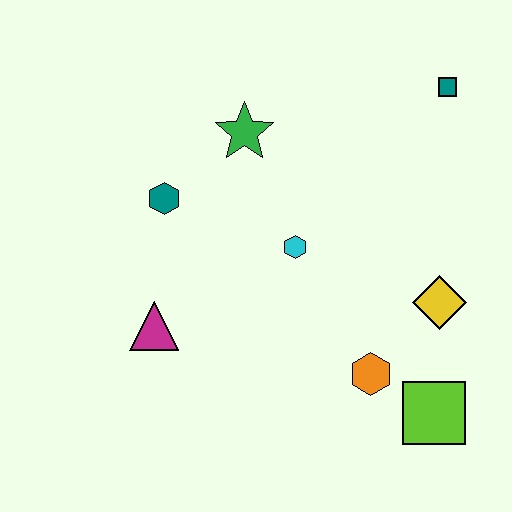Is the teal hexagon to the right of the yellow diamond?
No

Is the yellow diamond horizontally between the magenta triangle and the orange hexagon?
No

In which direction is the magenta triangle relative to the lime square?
The magenta triangle is to the left of the lime square.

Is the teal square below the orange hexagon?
No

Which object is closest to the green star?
The teal hexagon is closest to the green star.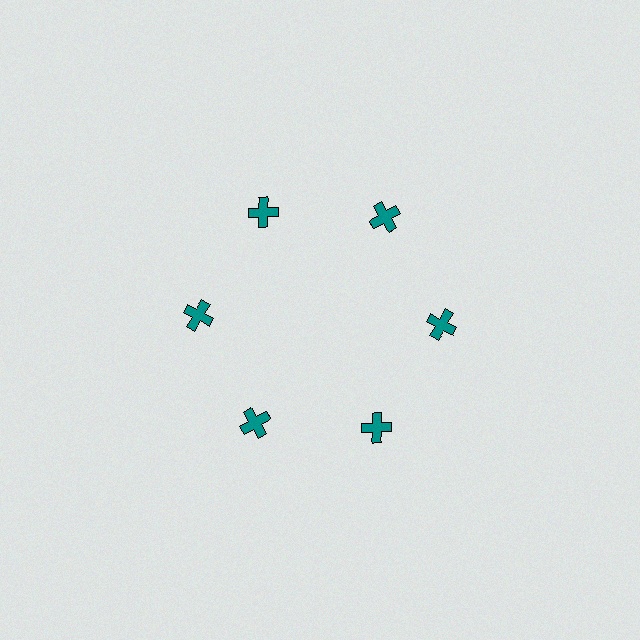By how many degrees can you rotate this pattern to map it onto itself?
The pattern maps onto itself every 60 degrees of rotation.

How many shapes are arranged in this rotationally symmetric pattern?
There are 6 shapes, arranged in 6 groups of 1.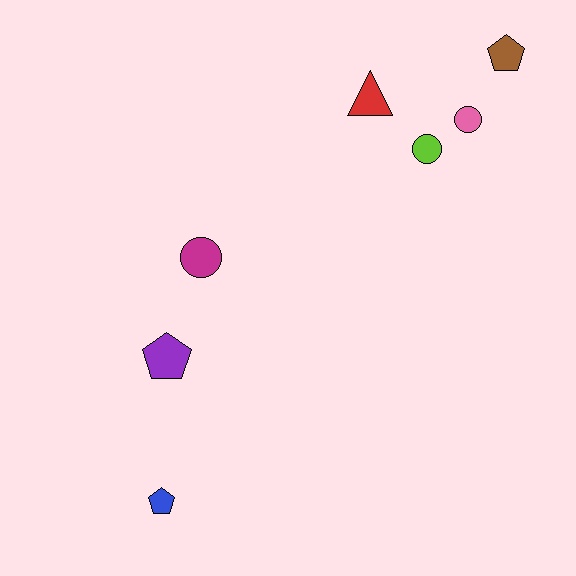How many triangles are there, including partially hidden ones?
There is 1 triangle.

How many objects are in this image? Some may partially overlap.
There are 7 objects.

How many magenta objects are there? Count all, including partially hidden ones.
There is 1 magenta object.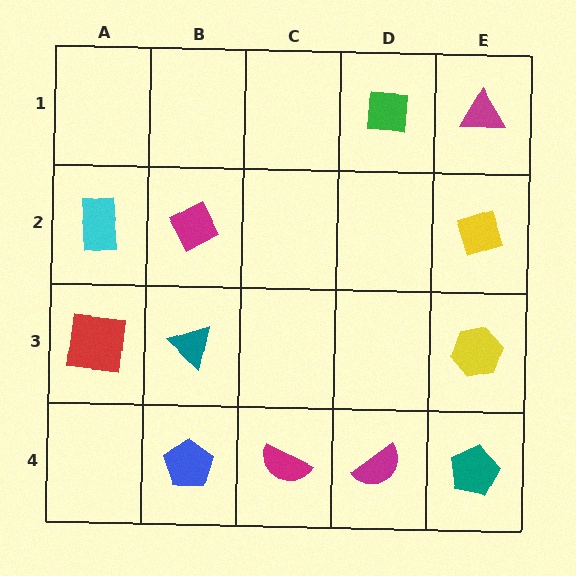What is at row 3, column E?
A yellow hexagon.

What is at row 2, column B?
A magenta diamond.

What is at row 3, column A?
A red square.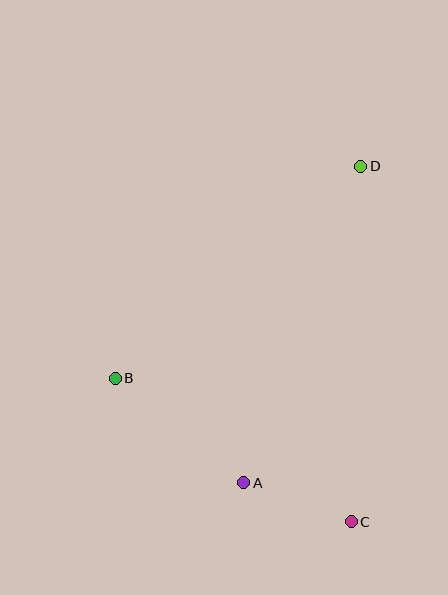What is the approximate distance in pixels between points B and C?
The distance between B and C is approximately 277 pixels.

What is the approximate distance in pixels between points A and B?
The distance between A and B is approximately 166 pixels.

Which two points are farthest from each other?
Points C and D are farthest from each other.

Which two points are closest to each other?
Points A and C are closest to each other.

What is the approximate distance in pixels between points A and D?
The distance between A and D is approximately 338 pixels.